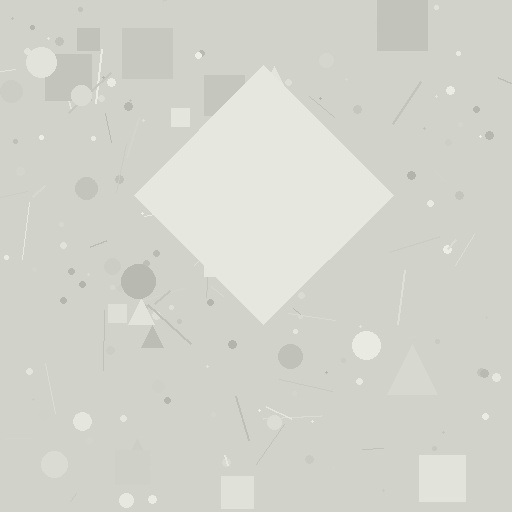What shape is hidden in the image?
A diamond is hidden in the image.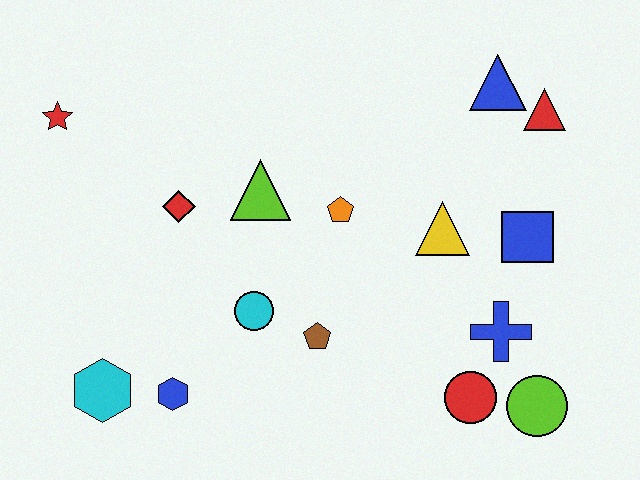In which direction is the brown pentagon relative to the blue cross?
The brown pentagon is to the left of the blue cross.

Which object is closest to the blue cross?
The red circle is closest to the blue cross.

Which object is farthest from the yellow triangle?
The red star is farthest from the yellow triangle.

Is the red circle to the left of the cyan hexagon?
No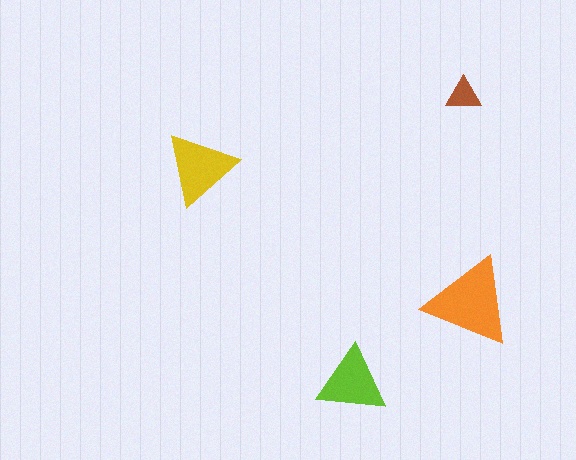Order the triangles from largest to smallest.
the orange one, the yellow one, the lime one, the brown one.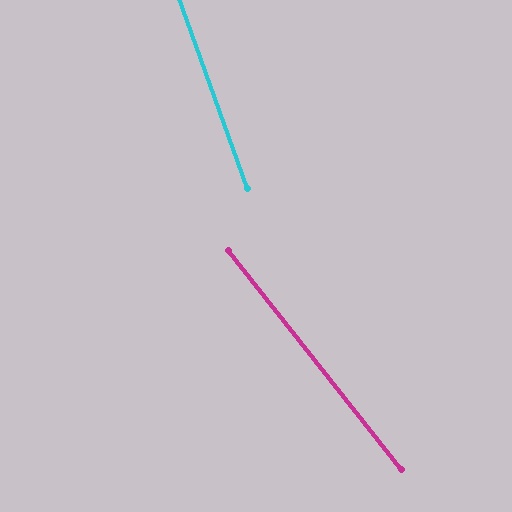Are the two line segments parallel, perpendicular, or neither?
Neither parallel nor perpendicular — they differ by about 19°.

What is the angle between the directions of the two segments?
Approximately 19 degrees.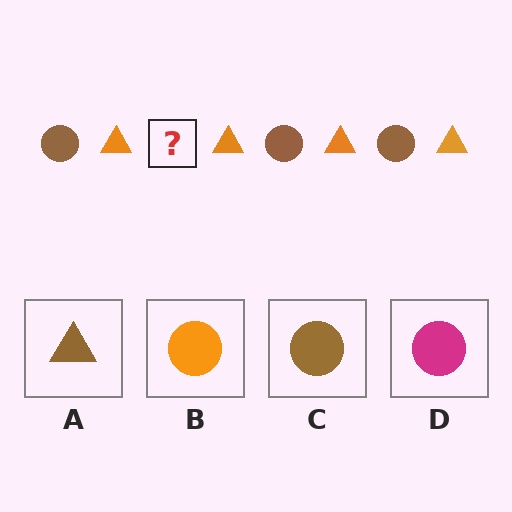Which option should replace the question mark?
Option C.